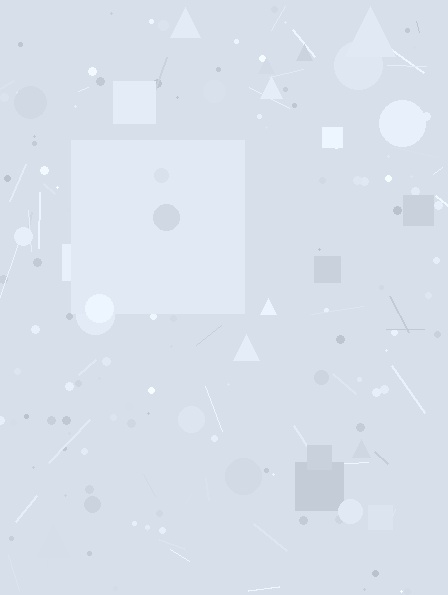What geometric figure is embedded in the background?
A square is embedded in the background.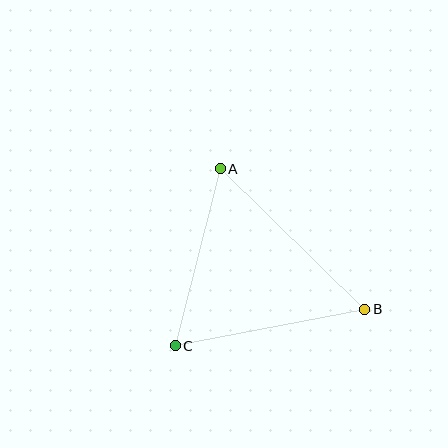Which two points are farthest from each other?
Points A and B are farthest from each other.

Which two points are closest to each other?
Points A and C are closest to each other.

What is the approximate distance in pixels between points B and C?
The distance between B and C is approximately 193 pixels.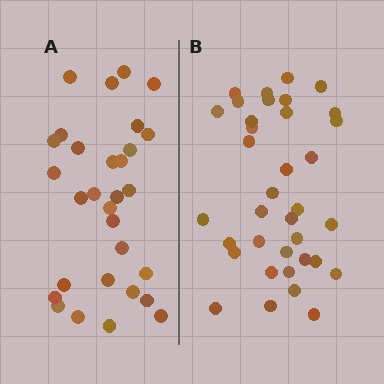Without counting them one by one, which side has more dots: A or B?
Region B (the right region) has more dots.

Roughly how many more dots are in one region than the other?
Region B has about 6 more dots than region A.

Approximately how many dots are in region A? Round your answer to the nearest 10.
About 30 dots.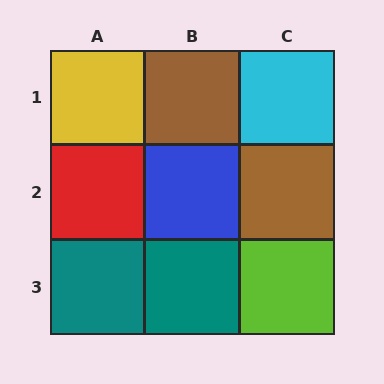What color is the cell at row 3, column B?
Teal.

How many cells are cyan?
1 cell is cyan.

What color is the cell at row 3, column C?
Lime.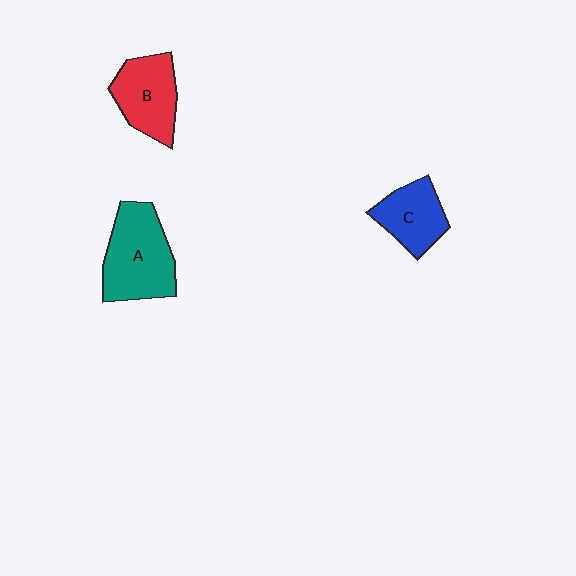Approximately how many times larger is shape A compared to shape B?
Approximately 1.3 times.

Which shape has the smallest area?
Shape C (blue).